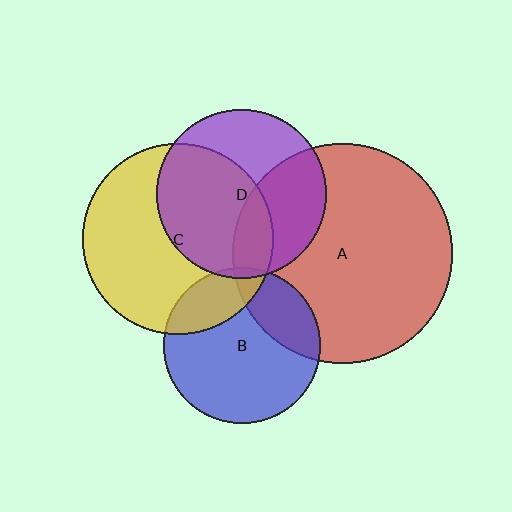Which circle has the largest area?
Circle A (red).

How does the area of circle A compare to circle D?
Approximately 1.7 times.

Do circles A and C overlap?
Yes.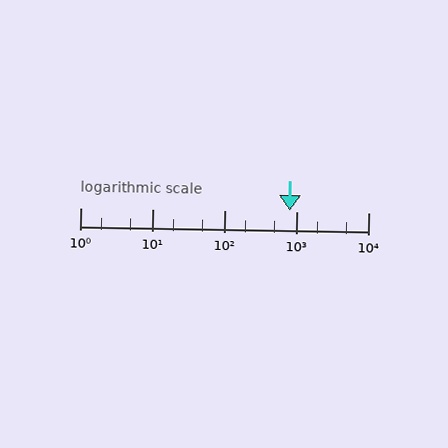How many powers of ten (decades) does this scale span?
The scale spans 4 decades, from 1 to 10000.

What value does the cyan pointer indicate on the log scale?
The pointer indicates approximately 800.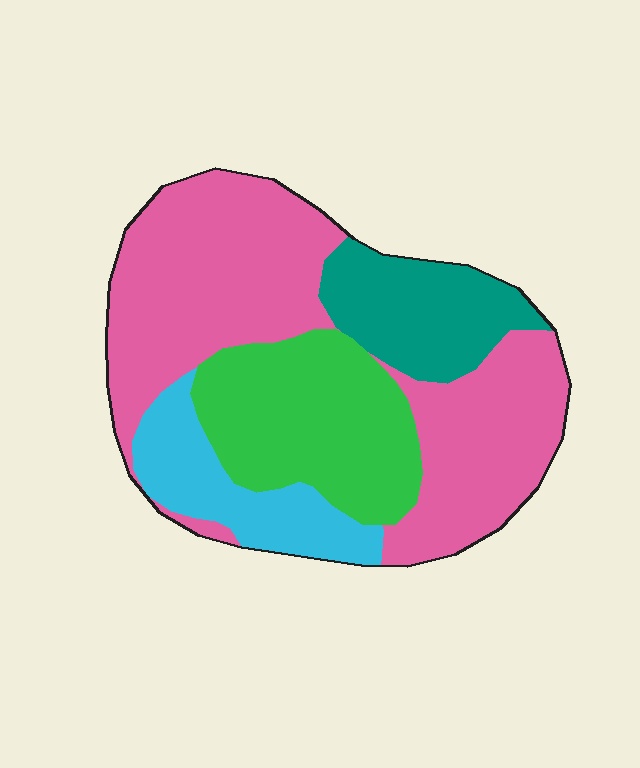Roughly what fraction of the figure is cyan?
Cyan covers around 15% of the figure.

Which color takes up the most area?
Pink, at roughly 50%.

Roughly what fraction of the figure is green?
Green takes up about one quarter (1/4) of the figure.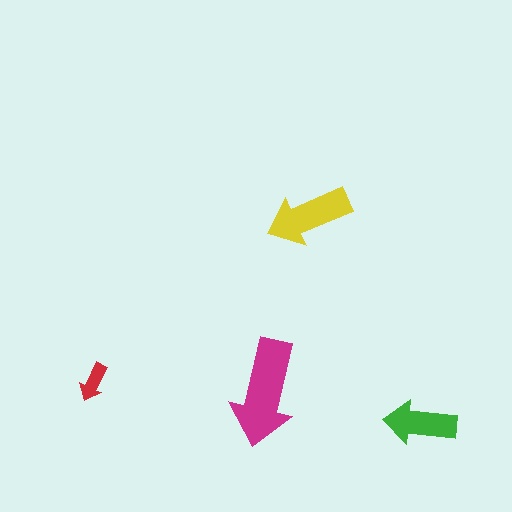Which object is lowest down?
The green arrow is bottommost.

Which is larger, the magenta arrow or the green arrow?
The magenta one.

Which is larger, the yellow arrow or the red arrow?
The yellow one.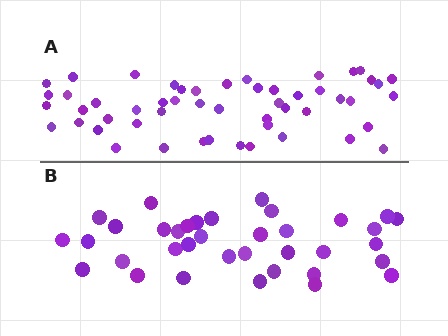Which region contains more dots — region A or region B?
Region A (the top region) has more dots.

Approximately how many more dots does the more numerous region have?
Region A has approximately 15 more dots than region B.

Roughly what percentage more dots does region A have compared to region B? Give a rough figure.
About 45% more.